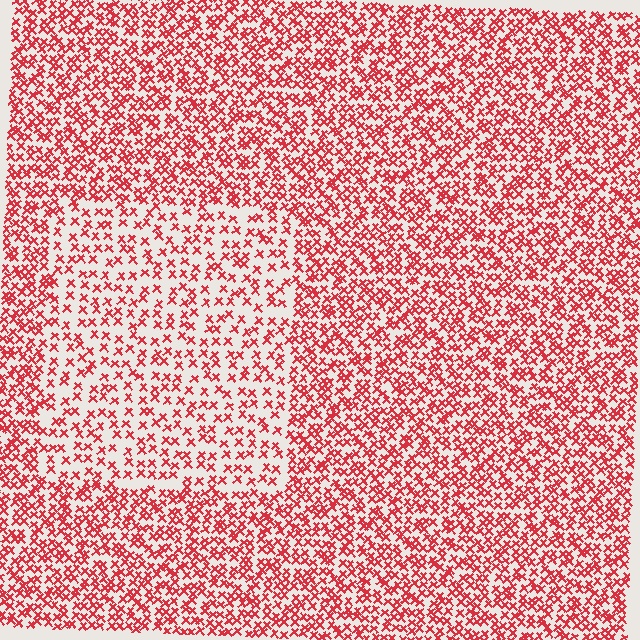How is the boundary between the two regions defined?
The boundary is defined by a change in element density (approximately 1.9x ratio). All elements are the same color, size, and shape.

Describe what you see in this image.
The image contains small red elements arranged at two different densities. A rectangle-shaped region is visible where the elements are less densely packed than the surrounding area.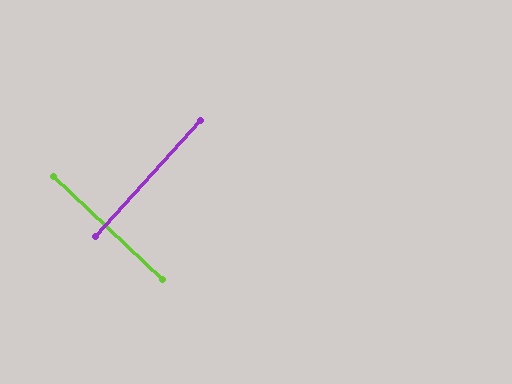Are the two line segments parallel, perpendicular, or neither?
Perpendicular — they meet at approximately 89°.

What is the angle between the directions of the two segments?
Approximately 89 degrees.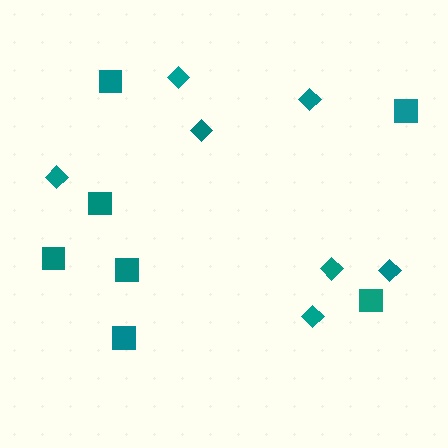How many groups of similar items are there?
There are 2 groups: one group of diamonds (7) and one group of squares (7).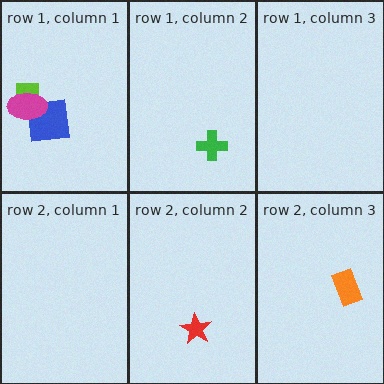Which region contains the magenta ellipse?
The row 1, column 1 region.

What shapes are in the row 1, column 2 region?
The green cross.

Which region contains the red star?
The row 2, column 2 region.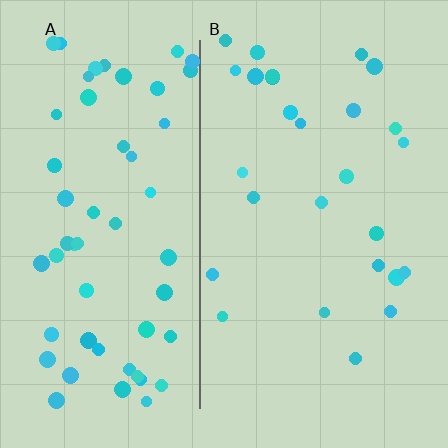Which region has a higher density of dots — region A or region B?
A (the left).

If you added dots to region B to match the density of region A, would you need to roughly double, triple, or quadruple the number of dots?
Approximately double.